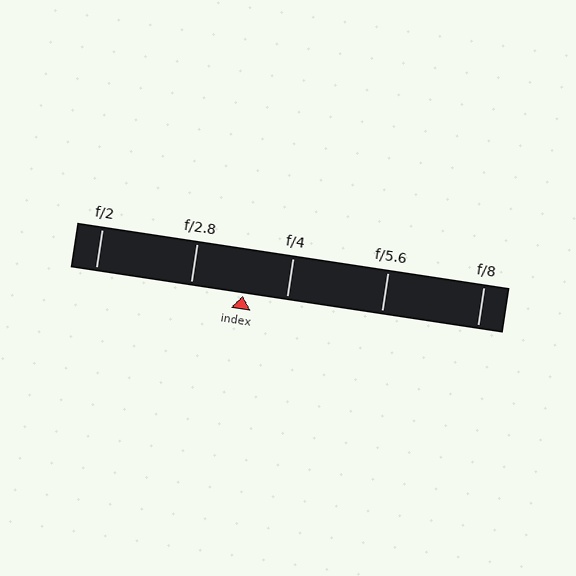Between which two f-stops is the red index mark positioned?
The index mark is between f/2.8 and f/4.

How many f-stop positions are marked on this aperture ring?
There are 5 f-stop positions marked.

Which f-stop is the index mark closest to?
The index mark is closest to f/4.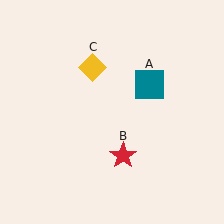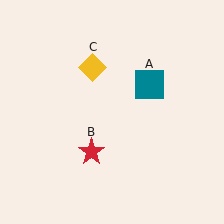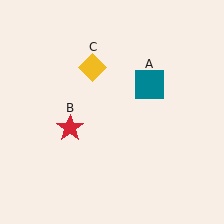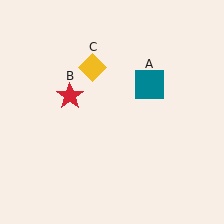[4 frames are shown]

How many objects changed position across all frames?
1 object changed position: red star (object B).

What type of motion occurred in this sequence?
The red star (object B) rotated clockwise around the center of the scene.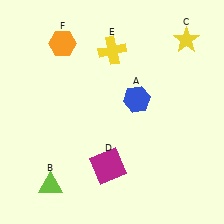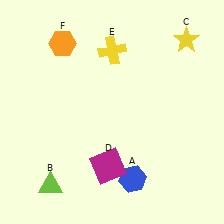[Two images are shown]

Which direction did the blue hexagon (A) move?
The blue hexagon (A) moved down.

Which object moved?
The blue hexagon (A) moved down.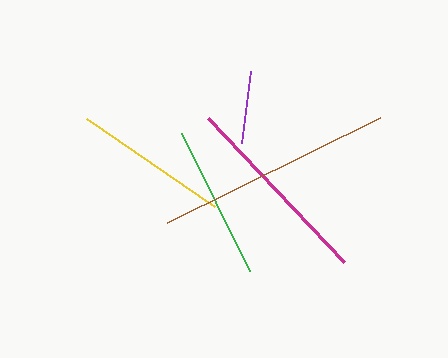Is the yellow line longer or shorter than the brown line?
The brown line is longer than the yellow line.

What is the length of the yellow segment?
The yellow segment is approximately 155 pixels long.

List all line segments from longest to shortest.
From longest to shortest: brown, magenta, yellow, green, purple.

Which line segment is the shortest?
The purple line is the shortest at approximately 73 pixels.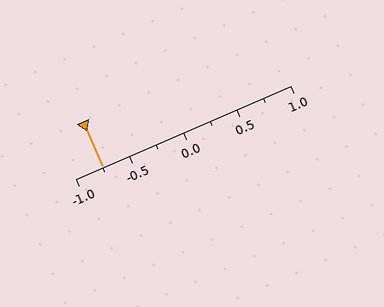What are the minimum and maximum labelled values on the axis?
The axis runs from -1.0 to 1.0.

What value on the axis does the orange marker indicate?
The marker indicates approximately -0.75.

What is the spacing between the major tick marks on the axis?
The major ticks are spaced 0.5 apart.